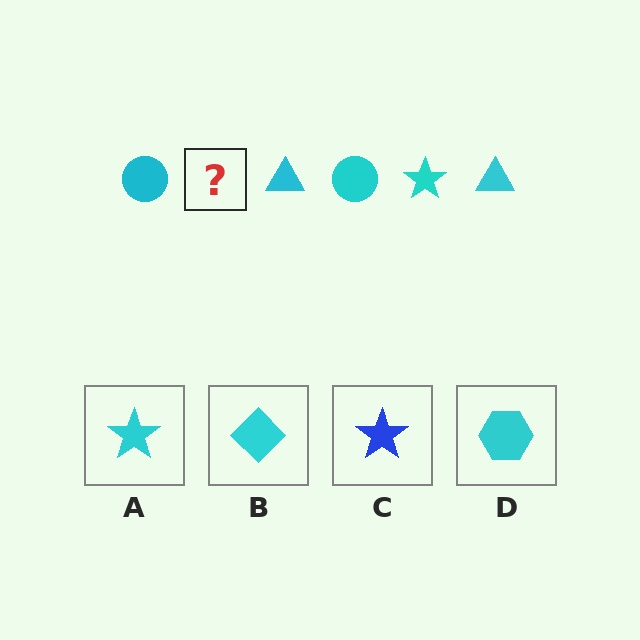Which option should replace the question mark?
Option A.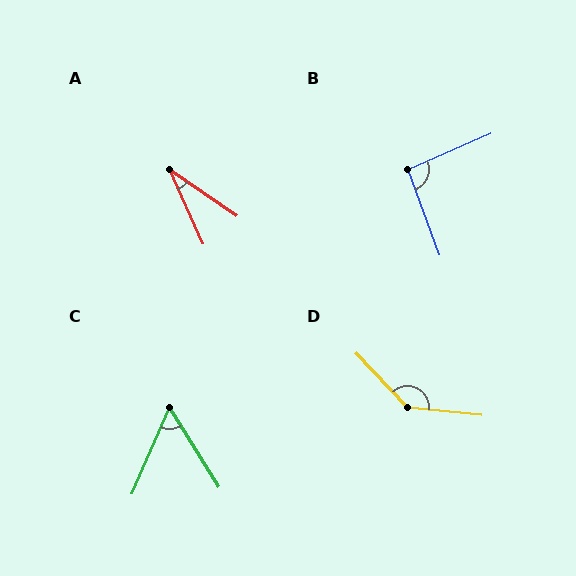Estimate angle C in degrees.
Approximately 55 degrees.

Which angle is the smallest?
A, at approximately 31 degrees.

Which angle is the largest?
D, at approximately 139 degrees.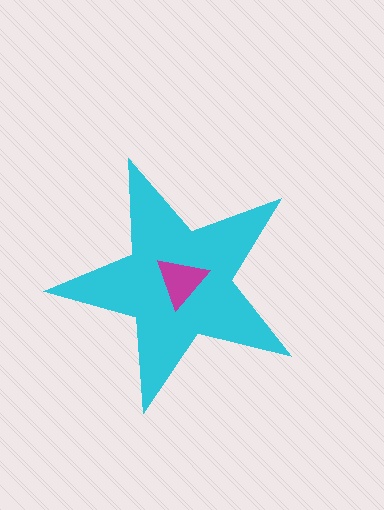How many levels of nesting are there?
2.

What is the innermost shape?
The magenta triangle.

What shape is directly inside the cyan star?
The magenta triangle.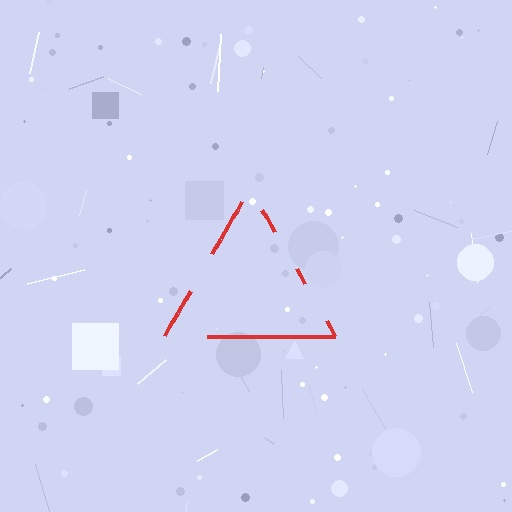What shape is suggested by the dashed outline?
The dashed outline suggests a triangle.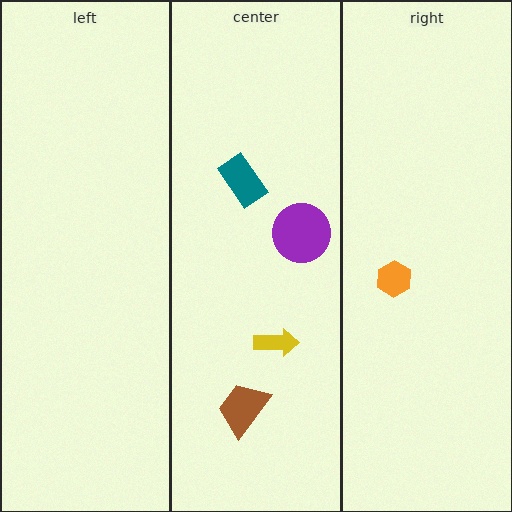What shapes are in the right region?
The orange hexagon.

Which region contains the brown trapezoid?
The center region.